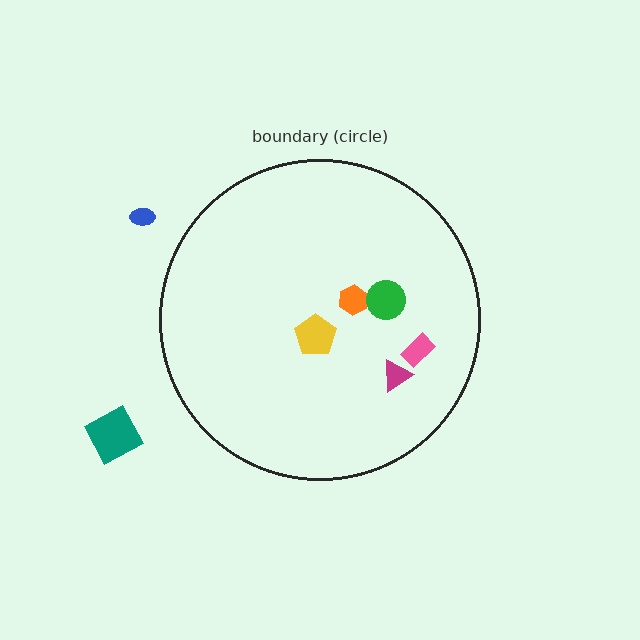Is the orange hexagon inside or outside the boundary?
Inside.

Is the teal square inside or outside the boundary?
Outside.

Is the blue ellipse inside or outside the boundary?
Outside.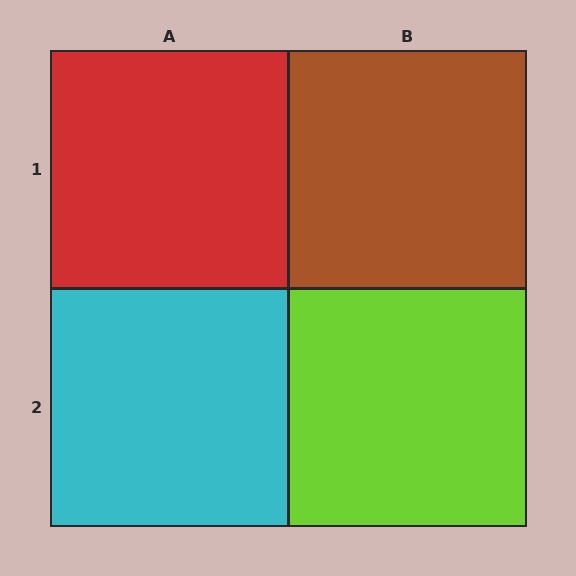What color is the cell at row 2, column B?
Lime.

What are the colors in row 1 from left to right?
Red, brown.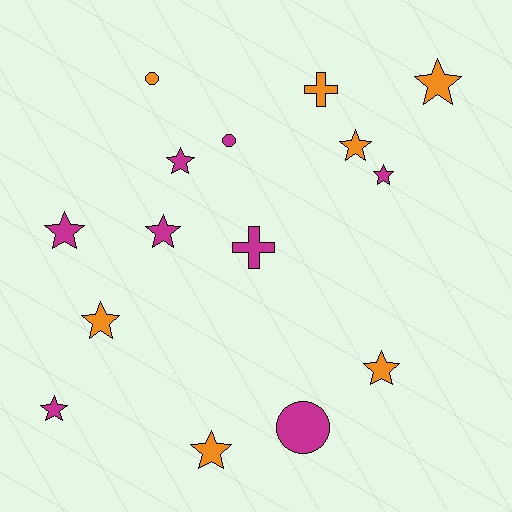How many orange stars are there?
There are 5 orange stars.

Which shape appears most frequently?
Star, with 10 objects.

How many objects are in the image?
There are 15 objects.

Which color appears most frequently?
Magenta, with 8 objects.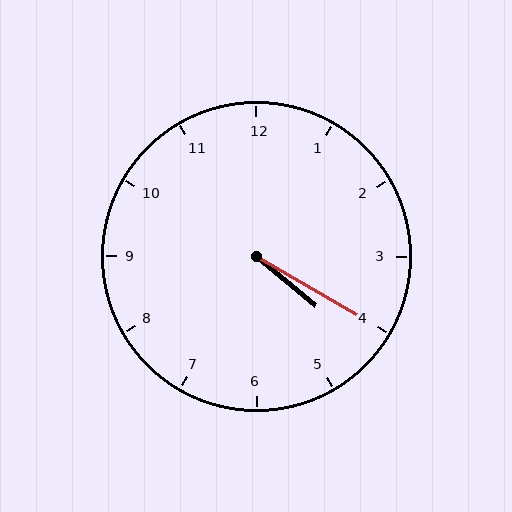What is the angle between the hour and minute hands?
Approximately 10 degrees.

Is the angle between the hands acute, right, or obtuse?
It is acute.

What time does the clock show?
4:20.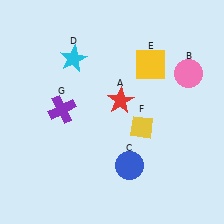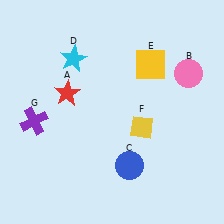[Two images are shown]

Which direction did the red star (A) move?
The red star (A) moved left.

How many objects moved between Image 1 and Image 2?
2 objects moved between the two images.